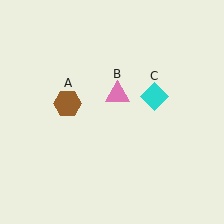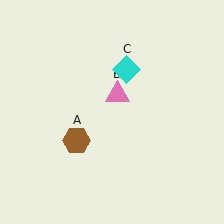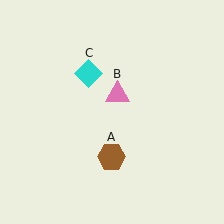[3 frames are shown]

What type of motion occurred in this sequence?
The brown hexagon (object A), cyan diamond (object C) rotated counterclockwise around the center of the scene.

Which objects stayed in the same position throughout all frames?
Pink triangle (object B) remained stationary.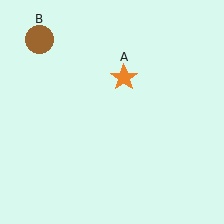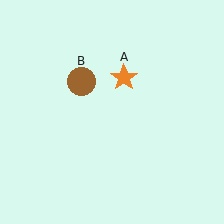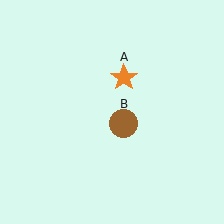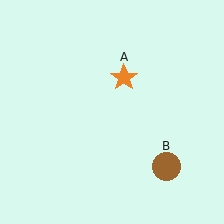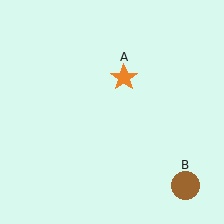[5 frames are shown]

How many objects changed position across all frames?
1 object changed position: brown circle (object B).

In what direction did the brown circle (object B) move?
The brown circle (object B) moved down and to the right.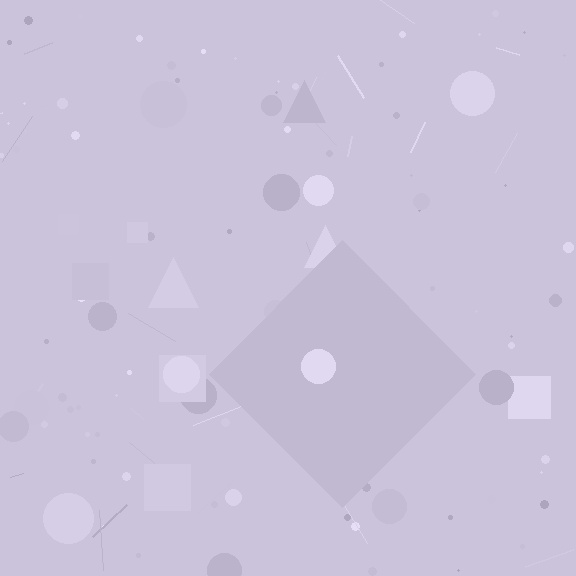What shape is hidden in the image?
A diamond is hidden in the image.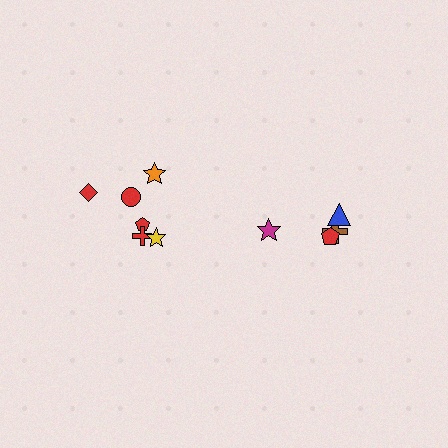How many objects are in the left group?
There are 6 objects.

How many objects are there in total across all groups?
There are 10 objects.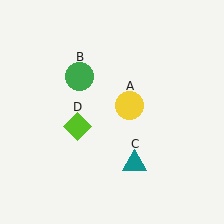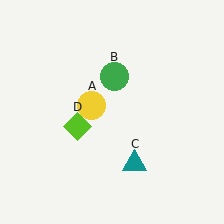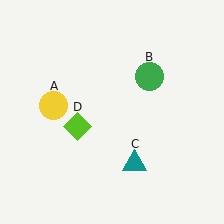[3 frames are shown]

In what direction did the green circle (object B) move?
The green circle (object B) moved right.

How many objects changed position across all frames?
2 objects changed position: yellow circle (object A), green circle (object B).